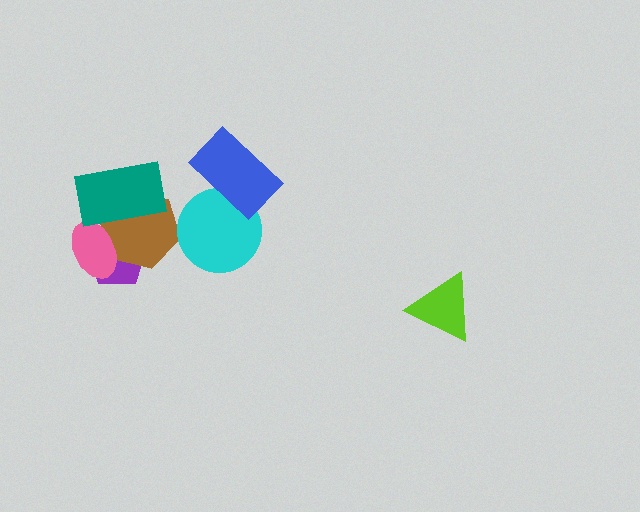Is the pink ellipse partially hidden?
Yes, it is partially covered by another shape.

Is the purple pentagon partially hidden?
Yes, it is partially covered by another shape.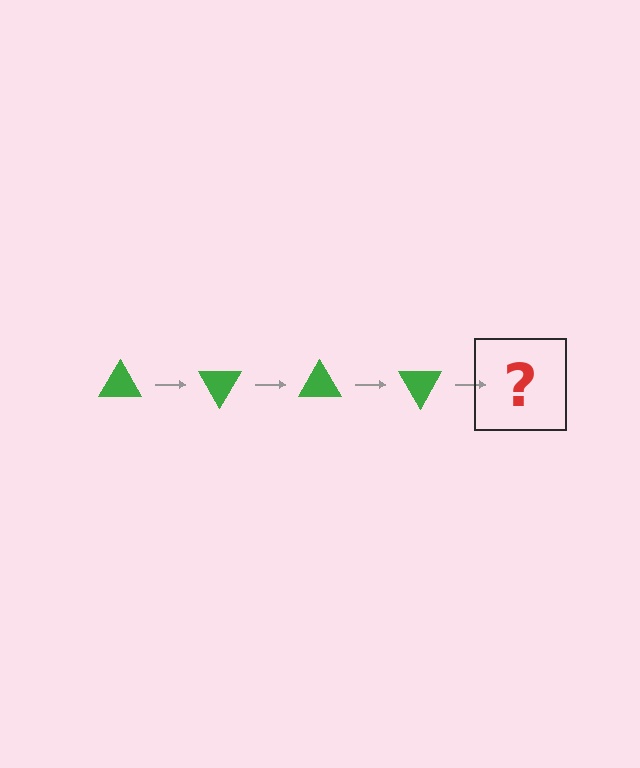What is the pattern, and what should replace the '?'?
The pattern is that the triangle rotates 60 degrees each step. The '?' should be a green triangle rotated 240 degrees.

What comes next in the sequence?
The next element should be a green triangle rotated 240 degrees.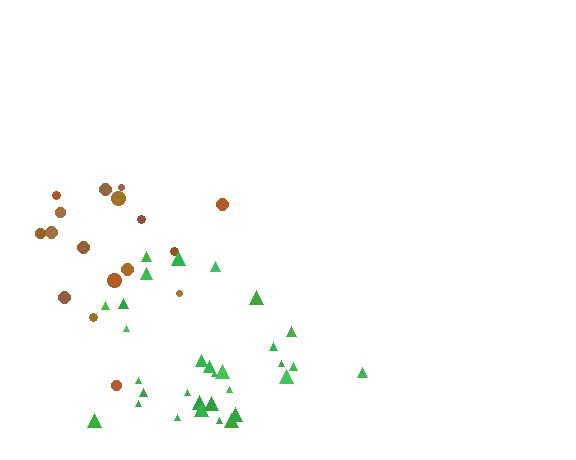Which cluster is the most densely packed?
Green.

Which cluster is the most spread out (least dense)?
Brown.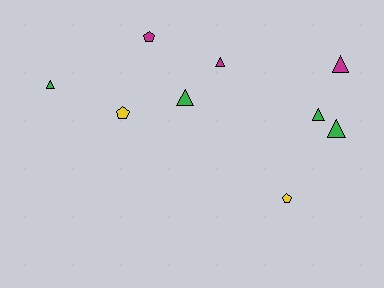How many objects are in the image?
There are 9 objects.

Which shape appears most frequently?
Triangle, with 6 objects.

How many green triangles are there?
There are 4 green triangles.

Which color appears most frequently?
Green, with 4 objects.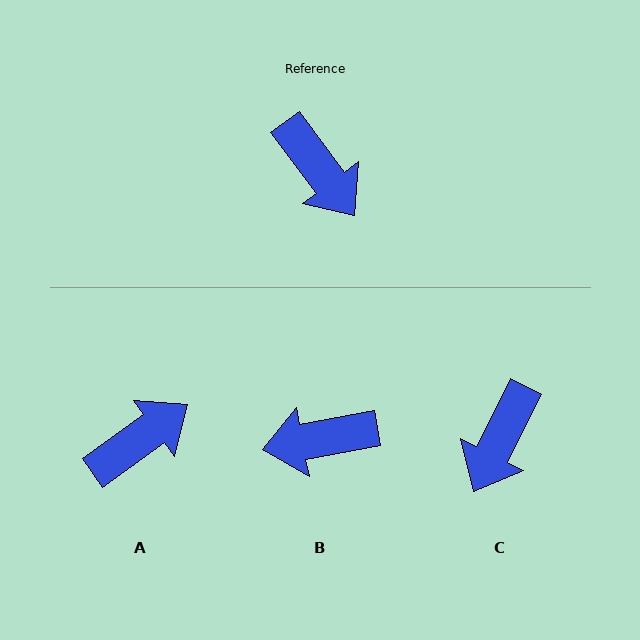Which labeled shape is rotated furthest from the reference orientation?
B, about 116 degrees away.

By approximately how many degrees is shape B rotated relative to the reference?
Approximately 116 degrees clockwise.